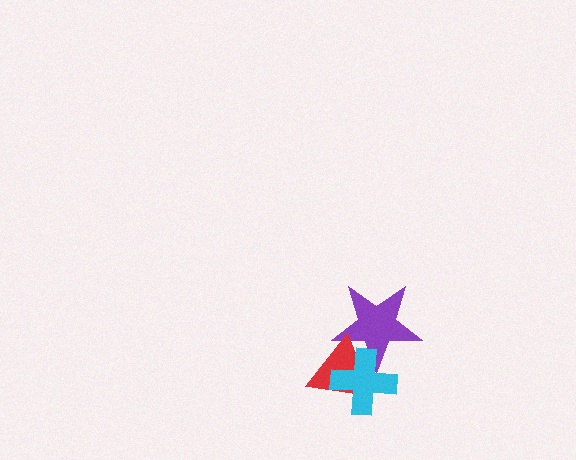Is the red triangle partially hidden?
Yes, it is partially covered by another shape.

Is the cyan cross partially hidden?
No, no other shape covers it.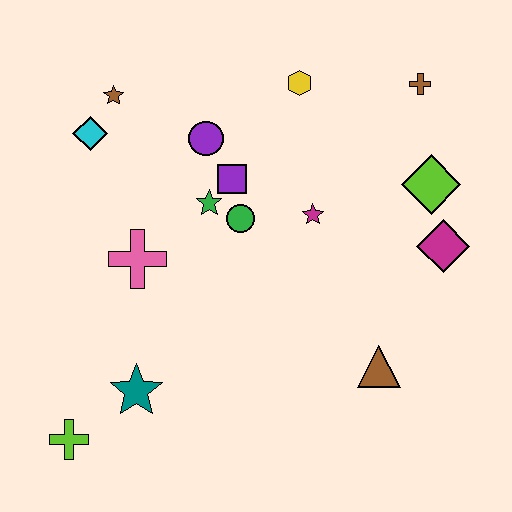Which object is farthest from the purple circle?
The lime cross is farthest from the purple circle.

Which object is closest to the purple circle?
The purple square is closest to the purple circle.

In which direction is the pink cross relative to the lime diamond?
The pink cross is to the left of the lime diamond.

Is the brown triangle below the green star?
Yes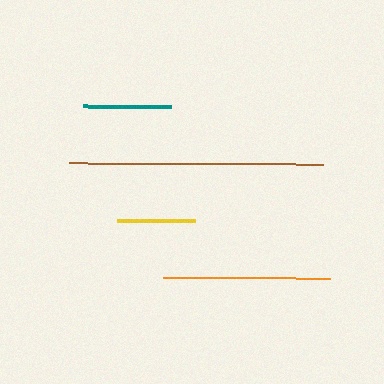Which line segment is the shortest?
The yellow line is the shortest at approximately 78 pixels.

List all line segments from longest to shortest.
From longest to shortest: brown, orange, teal, yellow.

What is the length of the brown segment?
The brown segment is approximately 254 pixels long.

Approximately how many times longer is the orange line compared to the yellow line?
The orange line is approximately 2.1 times the length of the yellow line.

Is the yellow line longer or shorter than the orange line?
The orange line is longer than the yellow line.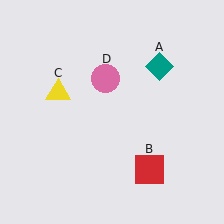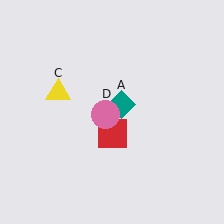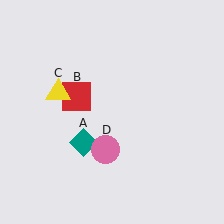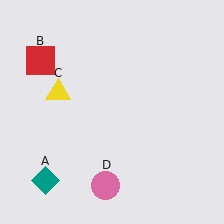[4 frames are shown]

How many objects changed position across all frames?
3 objects changed position: teal diamond (object A), red square (object B), pink circle (object D).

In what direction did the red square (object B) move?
The red square (object B) moved up and to the left.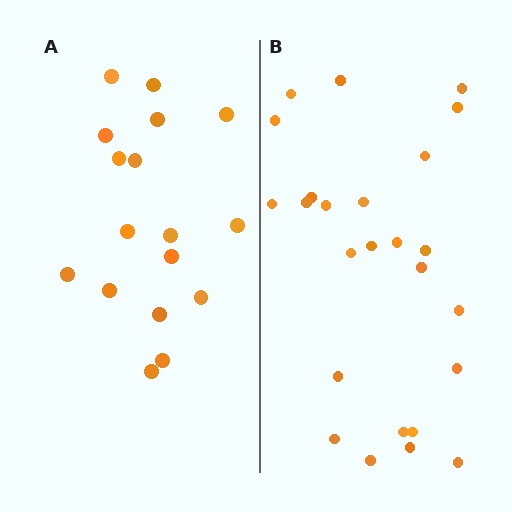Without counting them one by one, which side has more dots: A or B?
Region B (the right region) has more dots.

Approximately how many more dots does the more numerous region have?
Region B has roughly 8 or so more dots than region A.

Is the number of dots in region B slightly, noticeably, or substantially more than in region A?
Region B has substantially more. The ratio is roughly 1.5 to 1.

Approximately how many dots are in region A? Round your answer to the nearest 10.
About 20 dots. (The exact count is 17, which rounds to 20.)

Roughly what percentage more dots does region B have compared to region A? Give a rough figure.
About 45% more.